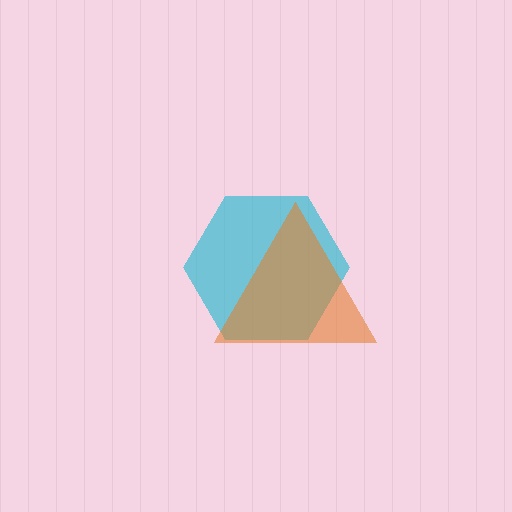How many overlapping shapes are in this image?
There are 2 overlapping shapes in the image.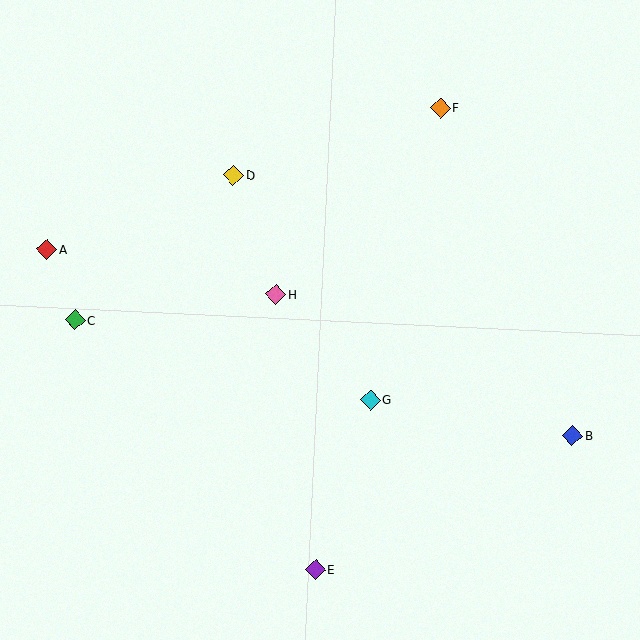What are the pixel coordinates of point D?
Point D is at (233, 175).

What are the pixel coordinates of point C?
Point C is at (75, 320).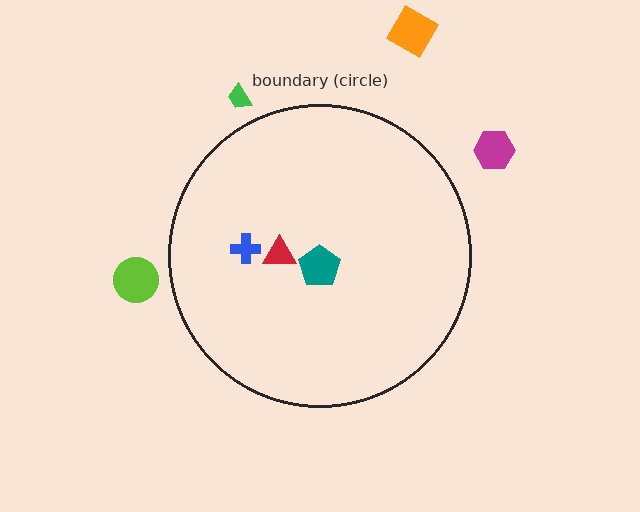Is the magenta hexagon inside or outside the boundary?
Outside.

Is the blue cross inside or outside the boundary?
Inside.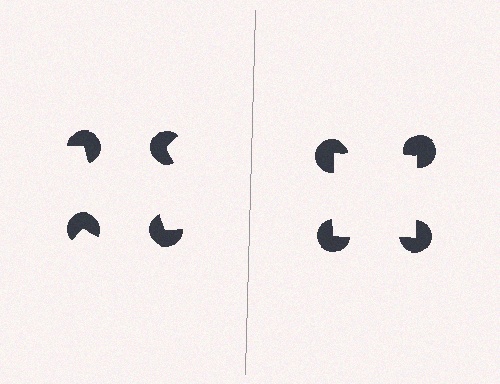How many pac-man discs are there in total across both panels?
8 — 4 on each side.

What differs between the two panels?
The pac-man discs are positioned identically on both sides; only the wedge orientations differ. On the right they align to a square; on the left they are misaligned.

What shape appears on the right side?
An illusory square.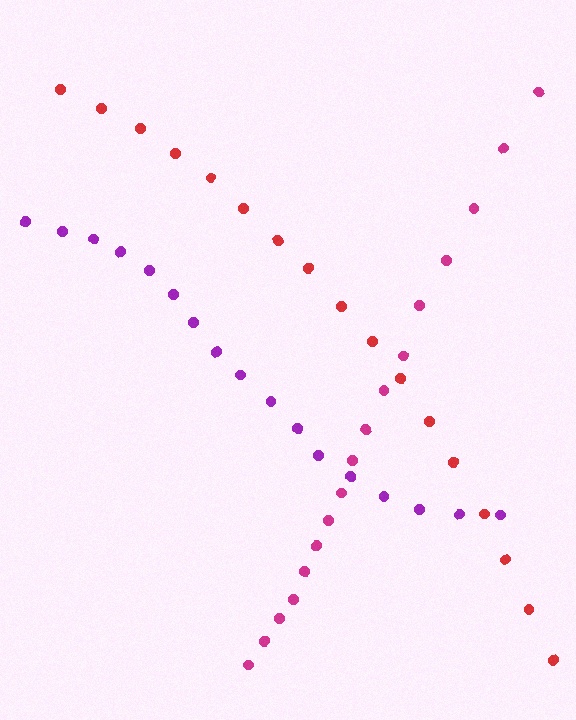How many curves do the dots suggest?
There are 3 distinct paths.